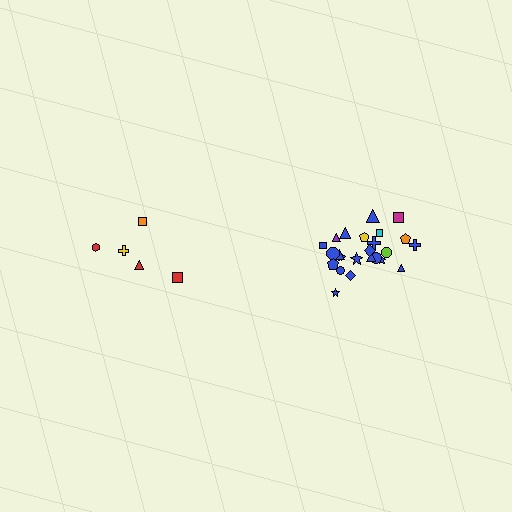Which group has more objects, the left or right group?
The right group.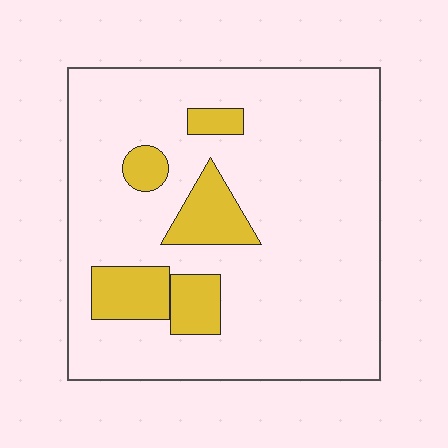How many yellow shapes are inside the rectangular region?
5.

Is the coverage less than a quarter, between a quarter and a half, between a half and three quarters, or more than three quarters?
Less than a quarter.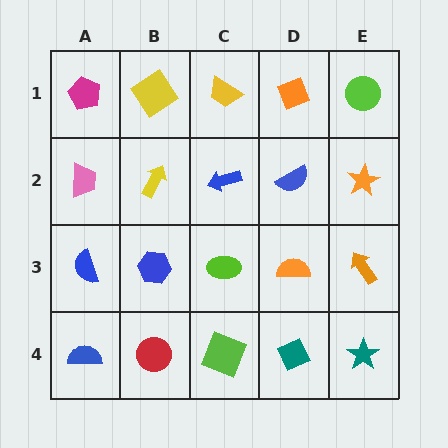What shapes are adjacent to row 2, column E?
A lime circle (row 1, column E), an orange arrow (row 3, column E), a blue semicircle (row 2, column D).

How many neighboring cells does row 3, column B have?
4.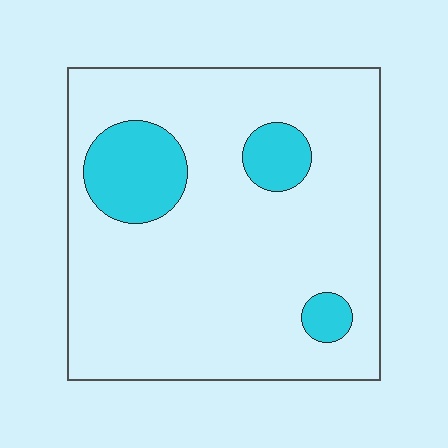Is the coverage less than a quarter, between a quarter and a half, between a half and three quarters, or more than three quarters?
Less than a quarter.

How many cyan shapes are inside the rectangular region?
3.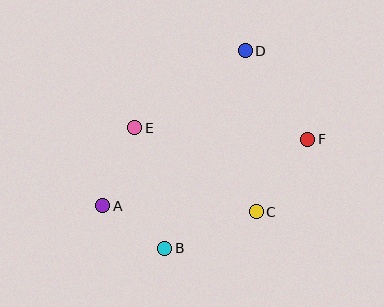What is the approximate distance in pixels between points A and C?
The distance between A and C is approximately 154 pixels.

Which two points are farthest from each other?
Points A and F are farthest from each other.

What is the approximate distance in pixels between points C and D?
The distance between C and D is approximately 161 pixels.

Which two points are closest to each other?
Points A and B are closest to each other.